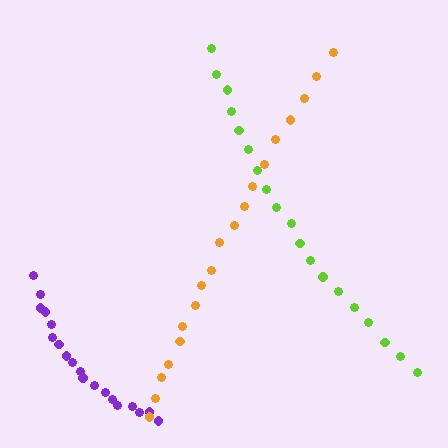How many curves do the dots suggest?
There are 3 distinct paths.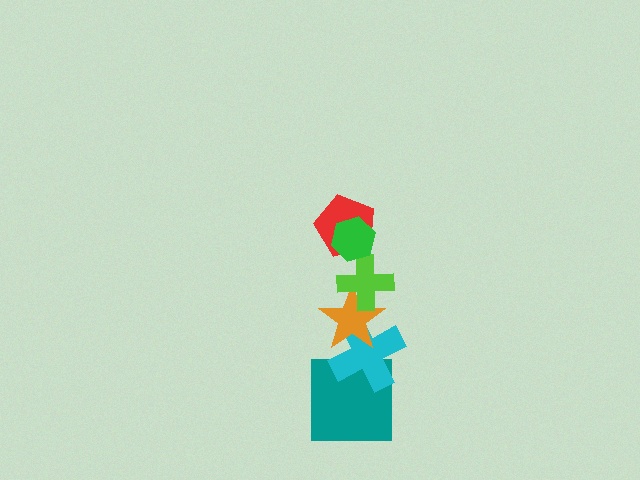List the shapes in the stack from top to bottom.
From top to bottom: the green hexagon, the red pentagon, the lime cross, the orange star, the cyan cross, the teal square.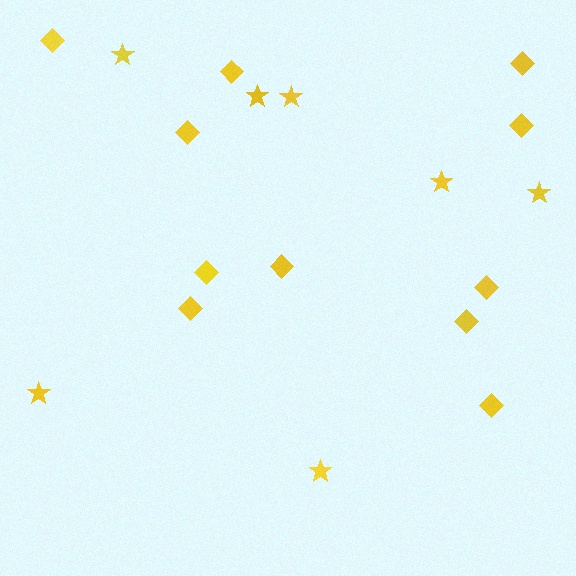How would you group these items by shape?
There are 2 groups: one group of stars (7) and one group of diamonds (11).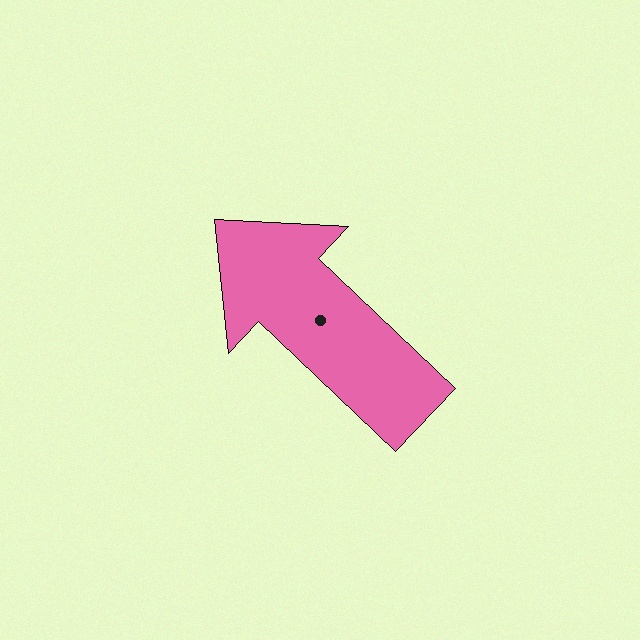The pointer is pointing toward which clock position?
Roughly 10 o'clock.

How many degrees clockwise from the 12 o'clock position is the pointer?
Approximately 314 degrees.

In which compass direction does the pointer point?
Northwest.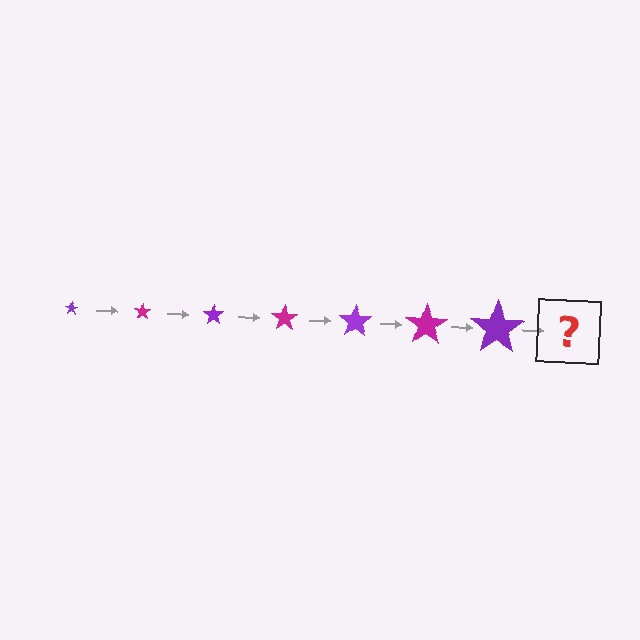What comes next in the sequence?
The next element should be a magenta star, larger than the previous one.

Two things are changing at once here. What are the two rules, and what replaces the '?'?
The two rules are that the star grows larger each step and the color cycles through purple and magenta. The '?' should be a magenta star, larger than the previous one.